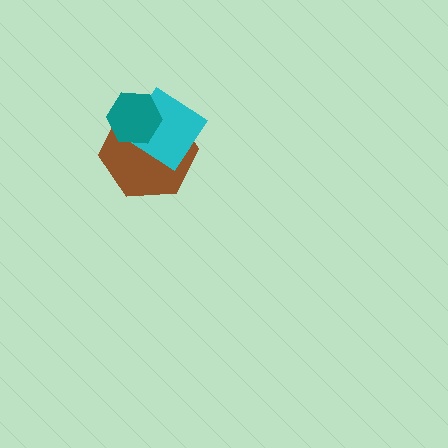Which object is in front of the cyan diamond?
The teal hexagon is in front of the cyan diamond.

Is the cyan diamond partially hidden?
Yes, it is partially covered by another shape.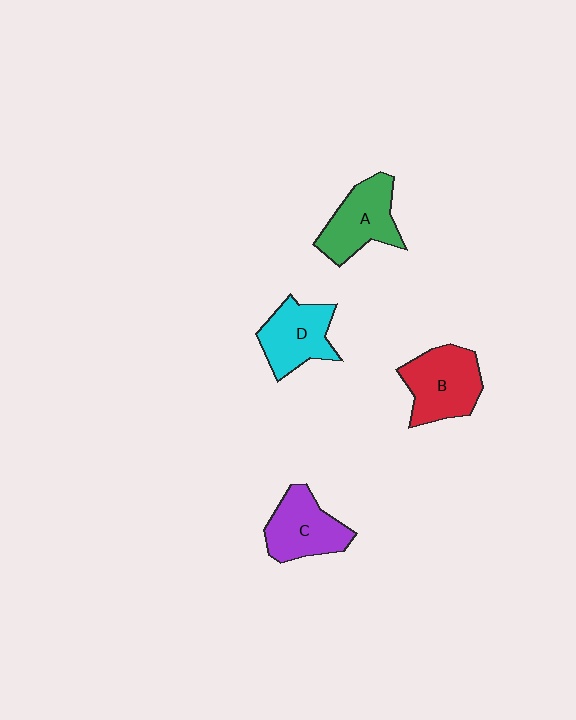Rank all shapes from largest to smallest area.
From largest to smallest: B (red), A (green), C (purple), D (cyan).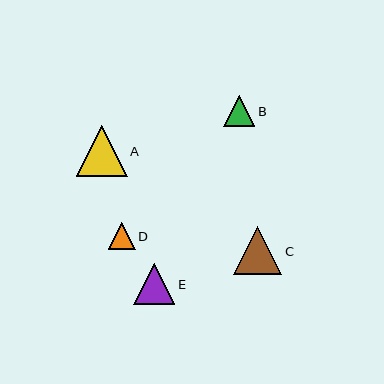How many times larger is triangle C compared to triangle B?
Triangle C is approximately 1.5 times the size of triangle B.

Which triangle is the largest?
Triangle A is the largest with a size of approximately 51 pixels.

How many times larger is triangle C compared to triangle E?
Triangle C is approximately 1.2 times the size of triangle E.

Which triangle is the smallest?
Triangle D is the smallest with a size of approximately 27 pixels.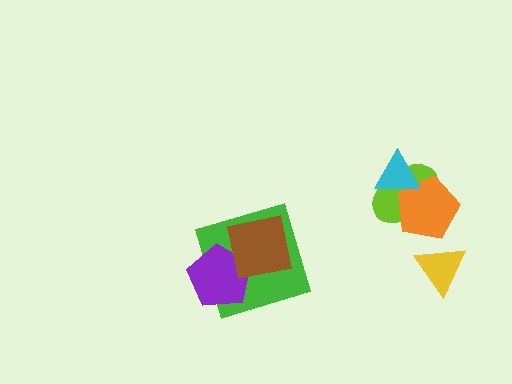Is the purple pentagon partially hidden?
Yes, it is partially covered by another shape.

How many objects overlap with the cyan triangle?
2 objects overlap with the cyan triangle.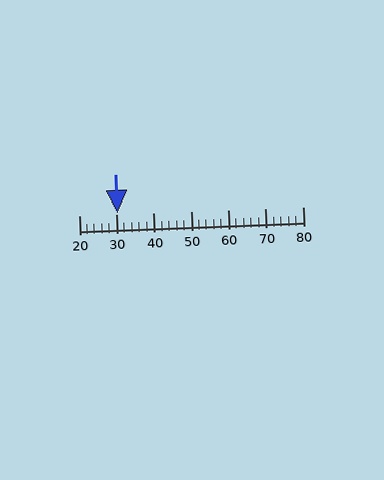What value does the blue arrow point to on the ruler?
The blue arrow points to approximately 30.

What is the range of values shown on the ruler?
The ruler shows values from 20 to 80.